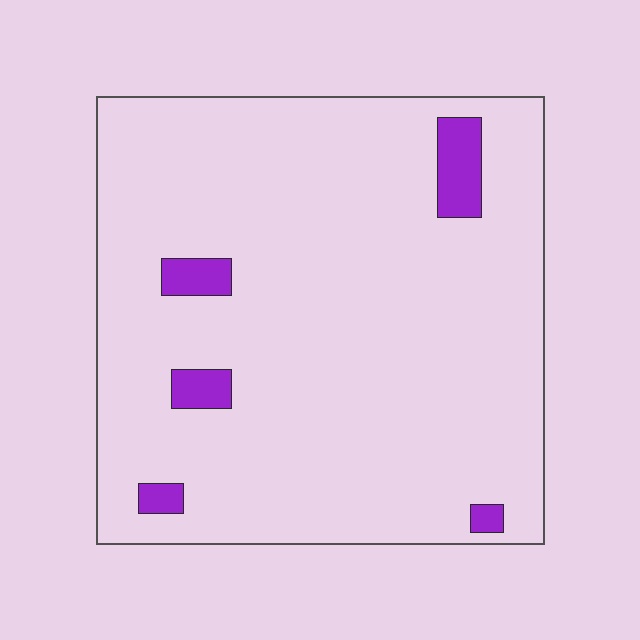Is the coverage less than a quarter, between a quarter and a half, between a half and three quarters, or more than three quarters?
Less than a quarter.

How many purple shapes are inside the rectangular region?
5.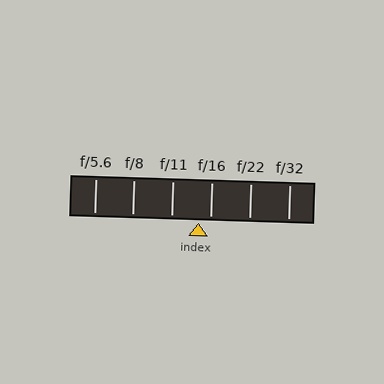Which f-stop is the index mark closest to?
The index mark is closest to f/16.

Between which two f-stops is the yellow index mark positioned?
The index mark is between f/11 and f/16.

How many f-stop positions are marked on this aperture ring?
There are 6 f-stop positions marked.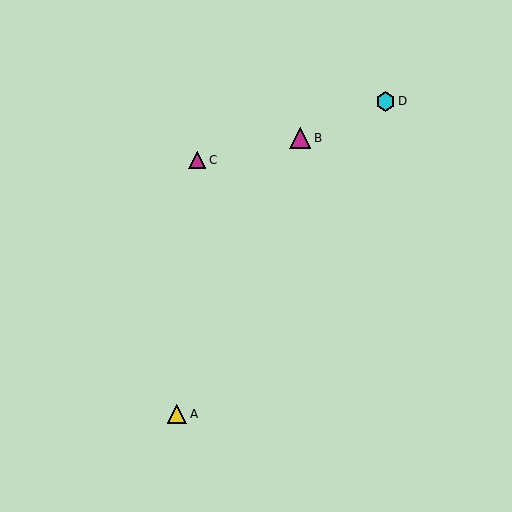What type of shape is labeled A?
Shape A is a yellow triangle.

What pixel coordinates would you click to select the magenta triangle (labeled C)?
Click at (197, 160) to select the magenta triangle C.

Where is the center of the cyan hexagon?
The center of the cyan hexagon is at (386, 101).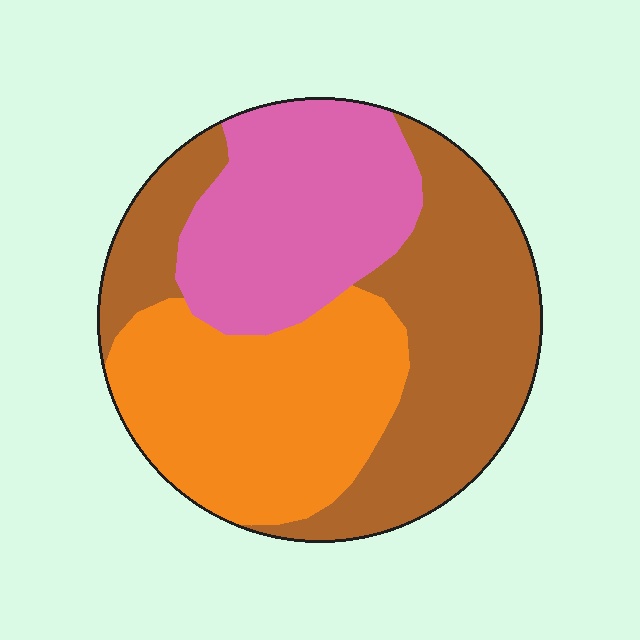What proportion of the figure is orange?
Orange covers roughly 35% of the figure.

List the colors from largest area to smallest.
From largest to smallest: brown, orange, pink.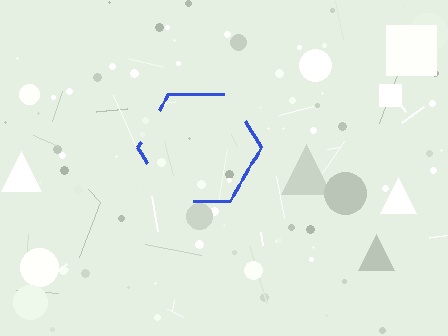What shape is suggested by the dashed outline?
The dashed outline suggests a hexagon.